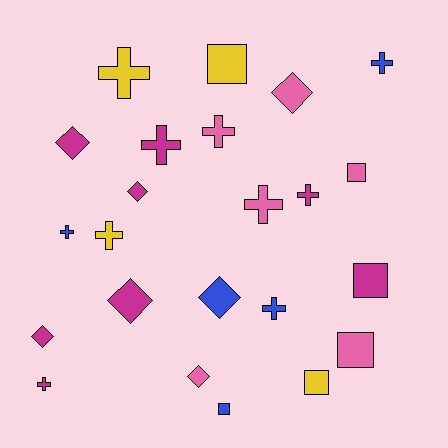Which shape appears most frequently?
Cross, with 10 objects.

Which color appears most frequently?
Magenta, with 8 objects.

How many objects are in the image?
There are 23 objects.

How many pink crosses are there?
There are 2 pink crosses.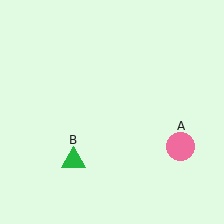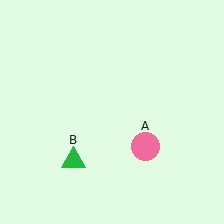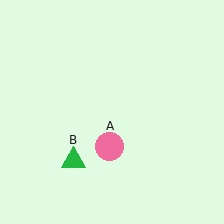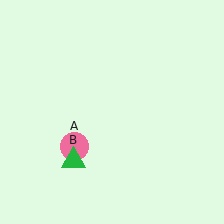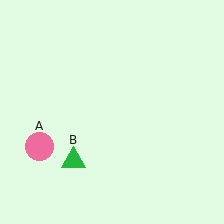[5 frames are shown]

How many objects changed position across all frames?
1 object changed position: pink circle (object A).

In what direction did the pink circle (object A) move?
The pink circle (object A) moved left.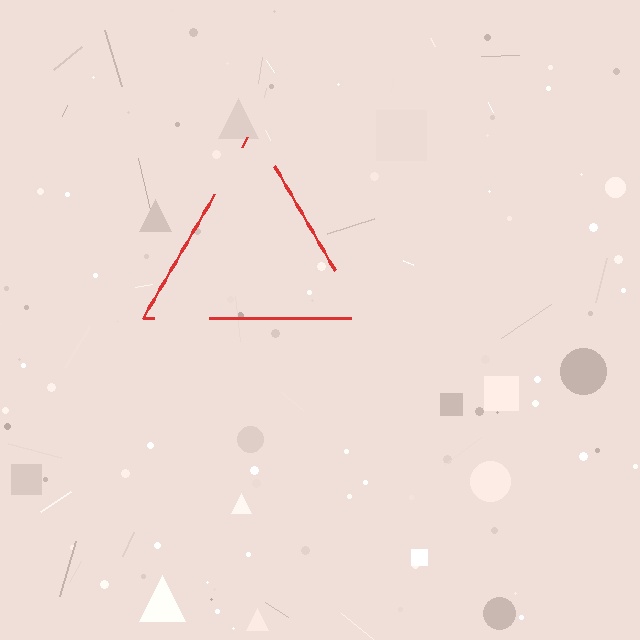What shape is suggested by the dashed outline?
The dashed outline suggests a triangle.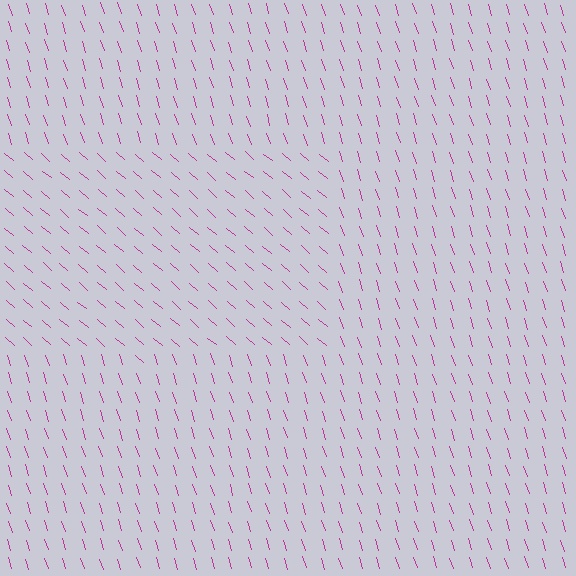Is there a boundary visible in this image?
Yes, there is a texture boundary formed by a change in line orientation.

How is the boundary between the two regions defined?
The boundary is defined purely by a change in line orientation (approximately 31 degrees difference). All lines are the same color and thickness.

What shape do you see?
I see a rectangle.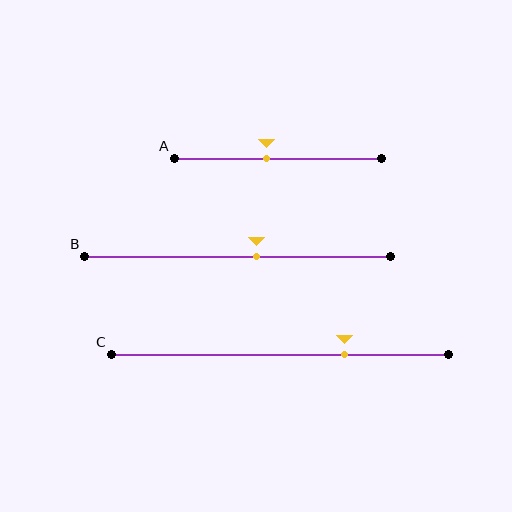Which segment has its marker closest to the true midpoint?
Segment A has its marker closest to the true midpoint.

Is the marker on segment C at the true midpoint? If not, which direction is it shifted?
No, the marker on segment C is shifted to the right by about 19% of the segment length.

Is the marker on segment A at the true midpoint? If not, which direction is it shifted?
No, the marker on segment A is shifted to the left by about 5% of the segment length.